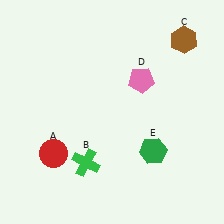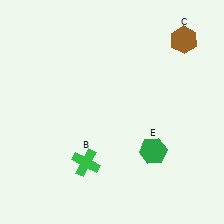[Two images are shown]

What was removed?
The red circle (A), the pink pentagon (D) were removed in Image 2.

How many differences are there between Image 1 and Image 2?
There are 2 differences between the two images.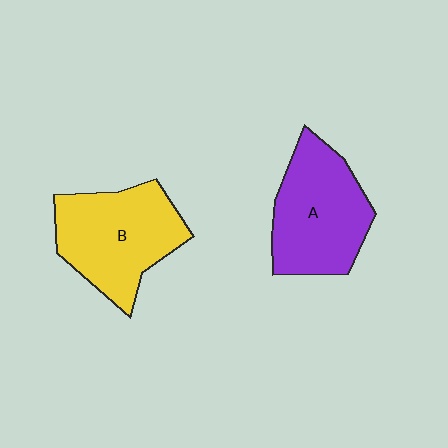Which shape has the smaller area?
Shape A (purple).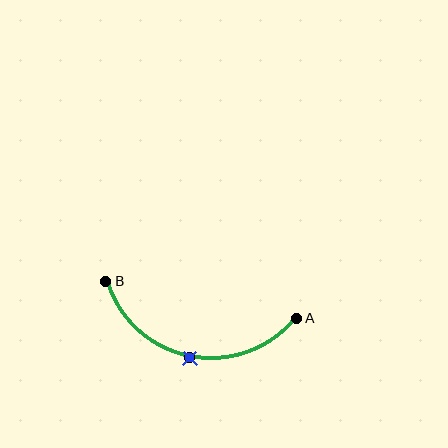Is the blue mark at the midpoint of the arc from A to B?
Yes. The blue mark lies on the arc at equal arc-length from both A and B — it is the arc midpoint.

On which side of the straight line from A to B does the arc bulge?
The arc bulges below the straight line connecting A and B.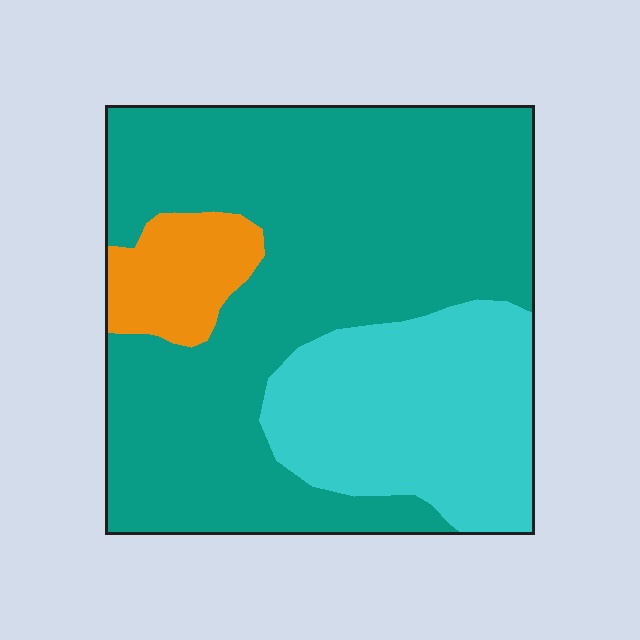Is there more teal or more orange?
Teal.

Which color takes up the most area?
Teal, at roughly 65%.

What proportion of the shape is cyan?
Cyan takes up about one quarter (1/4) of the shape.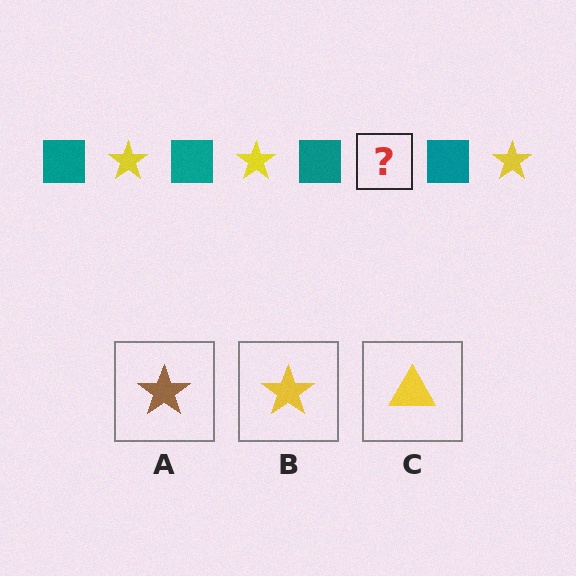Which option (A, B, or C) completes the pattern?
B.